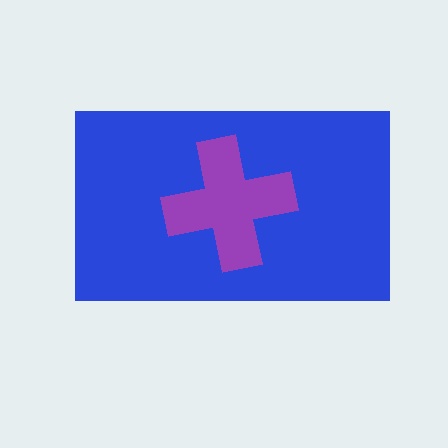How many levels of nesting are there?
2.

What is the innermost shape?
The purple cross.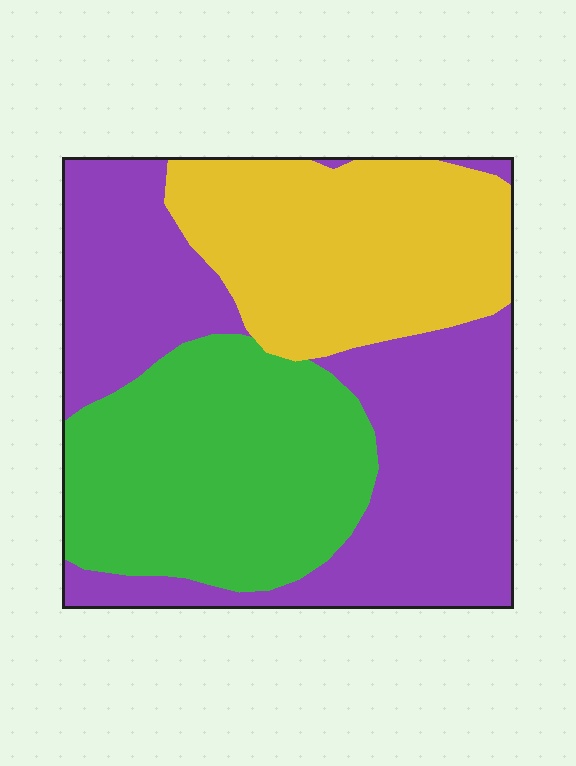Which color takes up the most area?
Purple, at roughly 40%.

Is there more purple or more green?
Purple.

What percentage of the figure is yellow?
Yellow covers about 25% of the figure.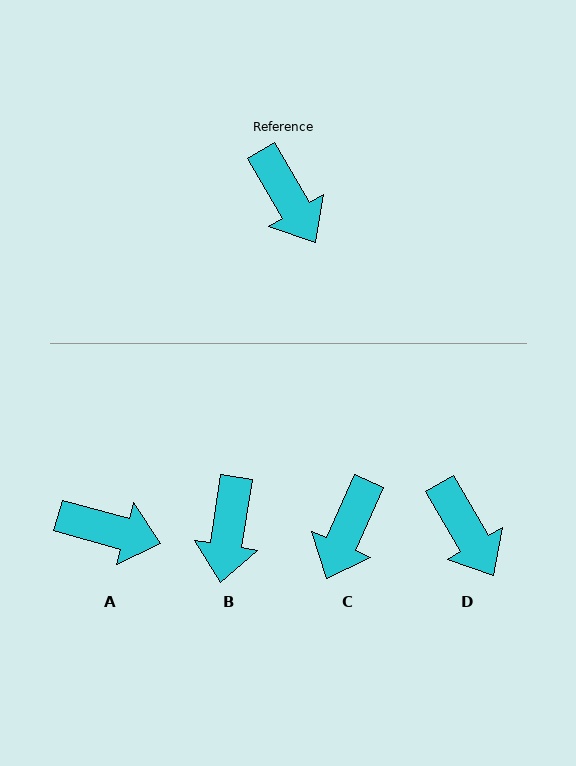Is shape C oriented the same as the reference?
No, it is off by about 54 degrees.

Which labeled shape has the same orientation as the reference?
D.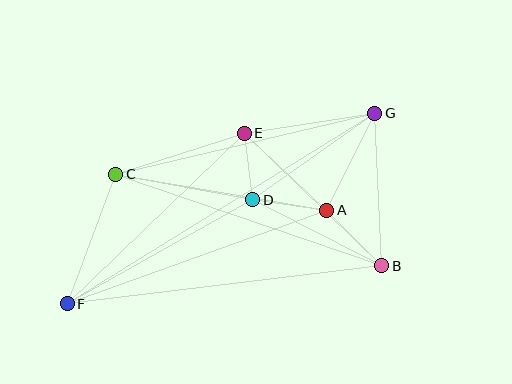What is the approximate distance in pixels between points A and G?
The distance between A and G is approximately 108 pixels.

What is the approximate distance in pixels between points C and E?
The distance between C and E is approximately 134 pixels.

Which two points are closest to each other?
Points D and E are closest to each other.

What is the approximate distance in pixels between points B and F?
The distance between B and F is approximately 317 pixels.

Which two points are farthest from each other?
Points F and G are farthest from each other.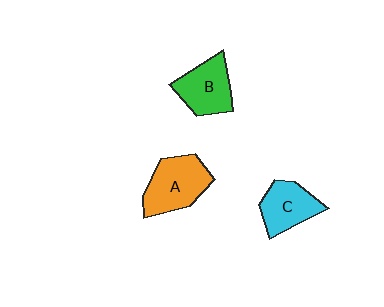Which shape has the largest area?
Shape A (orange).